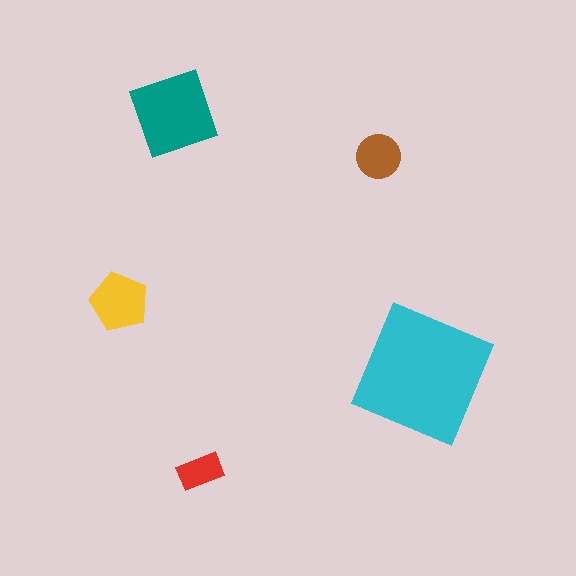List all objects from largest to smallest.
The cyan square, the teal diamond, the yellow pentagon, the brown circle, the red rectangle.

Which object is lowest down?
The red rectangle is bottommost.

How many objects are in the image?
There are 5 objects in the image.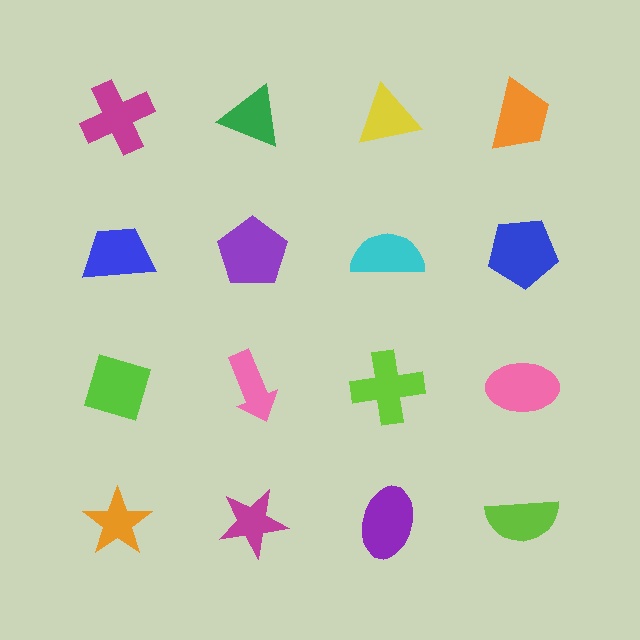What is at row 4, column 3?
A purple ellipse.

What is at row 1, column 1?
A magenta cross.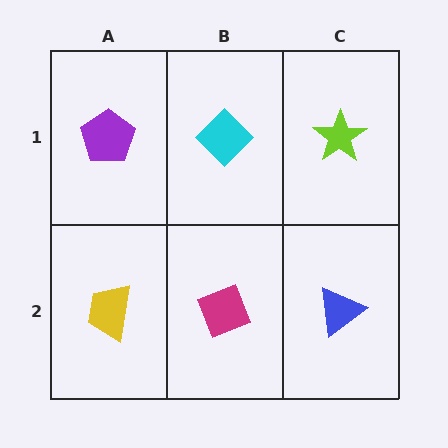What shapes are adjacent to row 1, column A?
A yellow trapezoid (row 2, column A), a cyan diamond (row 1, column B).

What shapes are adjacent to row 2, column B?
A cyan diamond (row 1, column B), a yellow trapezoid (row 2, column A), a blue triangle (row 2, column C).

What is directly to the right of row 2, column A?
A magenta diamond.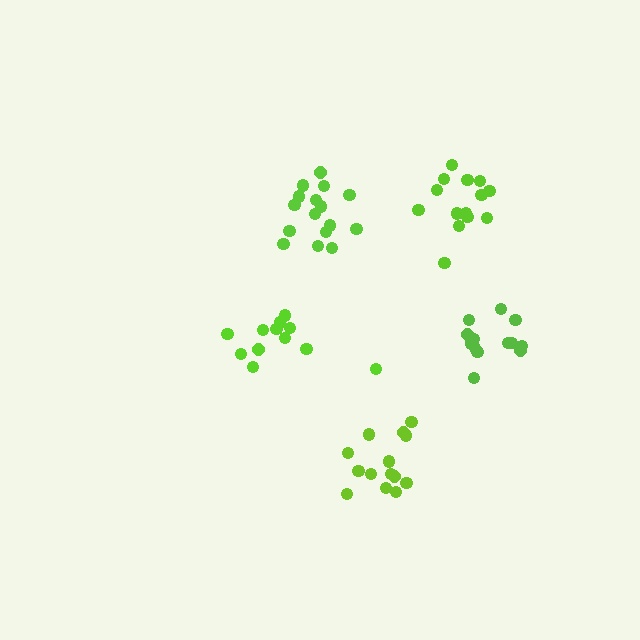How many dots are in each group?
Group 1: 12 dots, Group 2: 15 dots, Group 3: 14 dots, Group 4: 13 dots, Group 5: 16 dots (70 total).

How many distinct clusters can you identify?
There are 5 distinct clusters.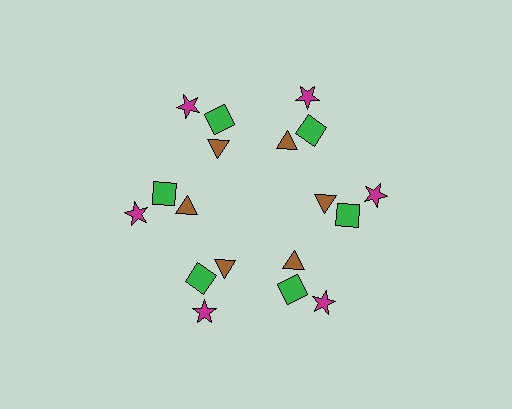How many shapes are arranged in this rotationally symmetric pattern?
There are 18 shapes, arranged in 6 groups of 3.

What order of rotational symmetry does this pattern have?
This pattern has 6-fold rotational symmetry.